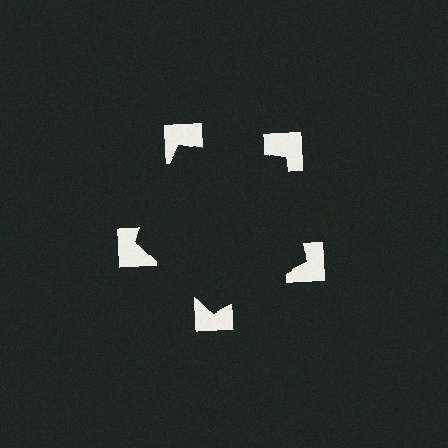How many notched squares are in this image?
There are 5 — one at each vertex of the illusory pentagon.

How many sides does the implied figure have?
5 sides.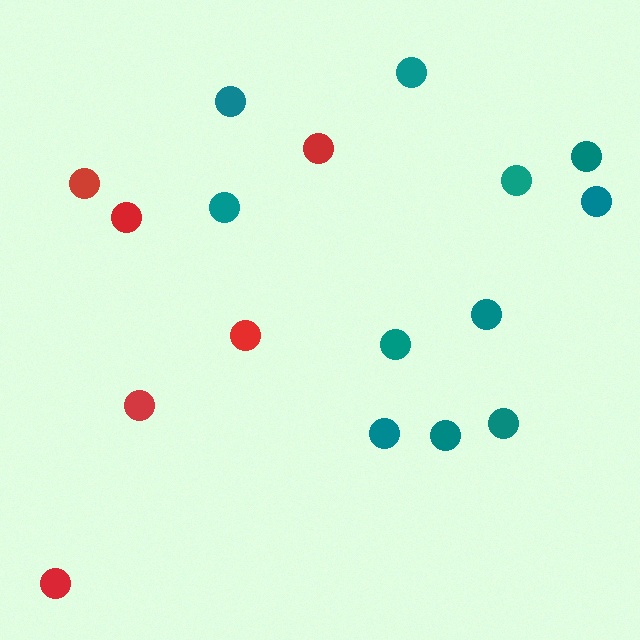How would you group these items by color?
There are 2 groups: one group of red circles (6) and one group of teal circles (11).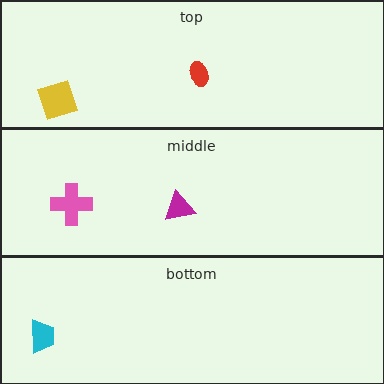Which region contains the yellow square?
The top region.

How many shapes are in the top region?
2.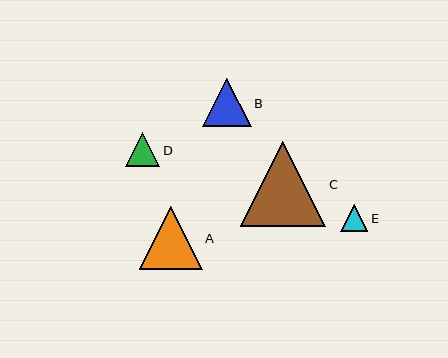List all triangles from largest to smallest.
From largest to smallest: C, A, B, D, E.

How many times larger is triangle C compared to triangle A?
Triangle C is approximately 1.4 times the size of triangle A.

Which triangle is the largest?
Triangle C is the largest with a size of approximately 85 pixels.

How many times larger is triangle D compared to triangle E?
Triangle D is approximately 1.3 times the size of triangle E.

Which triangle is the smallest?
Triangle E is the smallest with a size of approximately 27 pixels.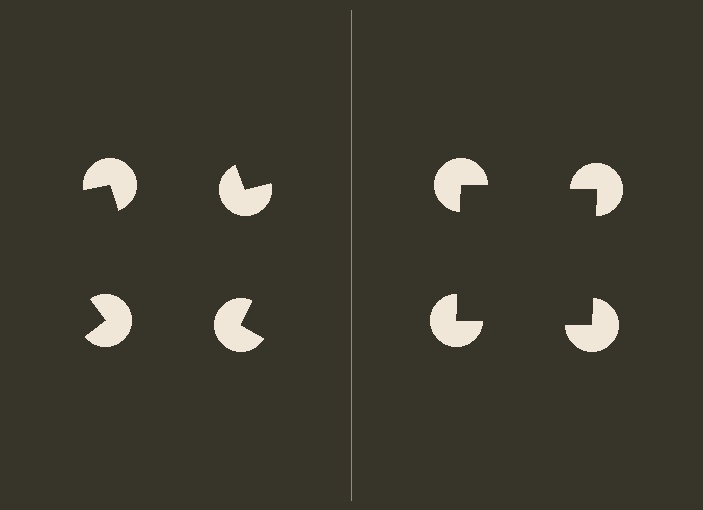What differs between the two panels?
The pac-man discs are positioned identically on both sides; only the wedge orientations differ. On the right they align to a square; on the left they are misaligned.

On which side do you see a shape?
An illusory square appears on the right side. On the left side the wedge cuts are rotated, so no coherent shape forms.